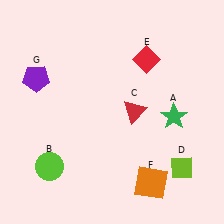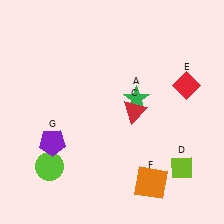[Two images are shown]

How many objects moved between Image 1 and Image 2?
3 objects moved between the two images.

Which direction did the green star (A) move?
The green star (A) moved left.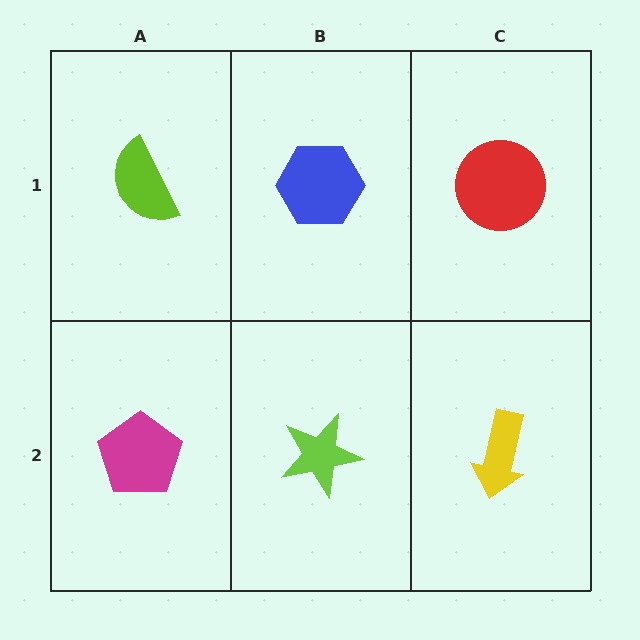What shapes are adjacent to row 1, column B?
A lime star (row 2, column B), a lime semicircle (row 1, column A), a red circle (row 1, column C).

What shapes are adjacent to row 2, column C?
A red circle (row 1, column C), a lime star (row 2, column B).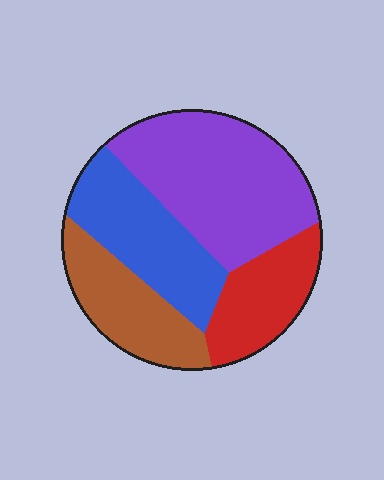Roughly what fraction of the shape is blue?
Blue covers 24% of the shape.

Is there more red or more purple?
Purple.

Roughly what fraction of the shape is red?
Red takes up less than a quarter of the shape.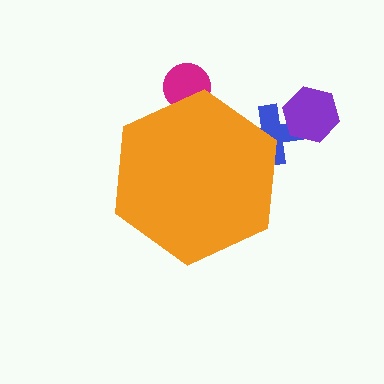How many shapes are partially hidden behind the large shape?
2 shapes are partially hidden.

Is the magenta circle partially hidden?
Yes, the magenta circle is partially hidden behind the orange hexagon.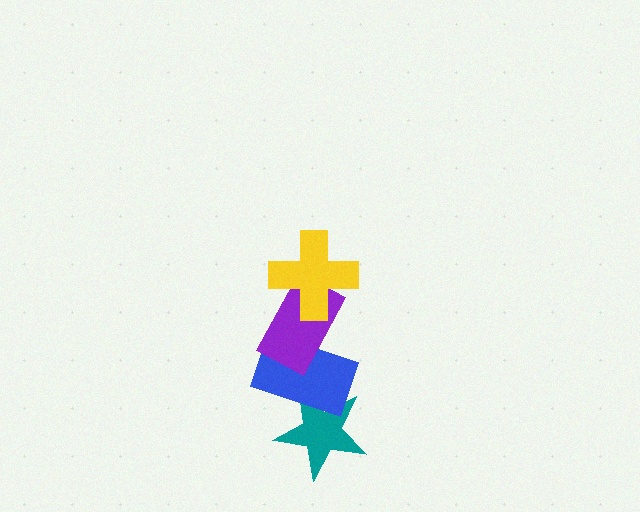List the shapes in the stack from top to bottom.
From top to bottom: the yellow cross, the purple rectangle, the blue rectangle, the teal star.